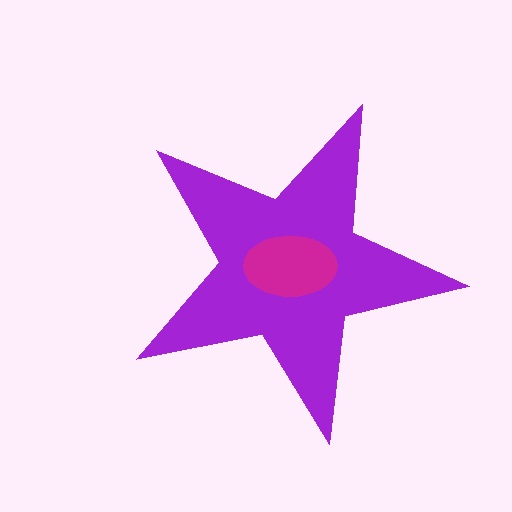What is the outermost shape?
The purple star.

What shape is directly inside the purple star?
The magenta ellipse.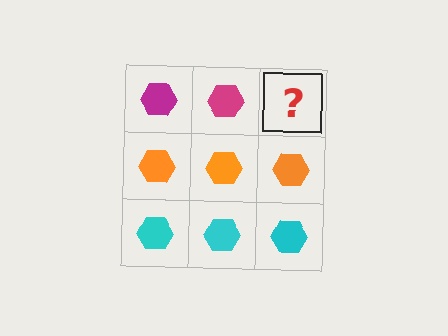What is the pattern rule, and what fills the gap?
The rule is that each row has a consistent color. The gap should be filled with a magenta hexagon.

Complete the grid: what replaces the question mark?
The question mark should be replaced with a magenta hexagon.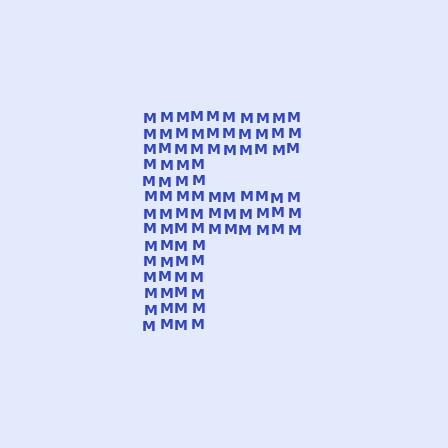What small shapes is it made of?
It is made of small letter M's.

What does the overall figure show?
The overall figure shows the letter F.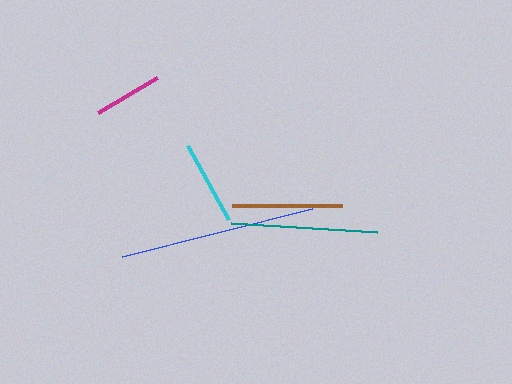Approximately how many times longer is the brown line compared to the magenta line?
The brown line is approximately 1.6 times the length of the magenta line.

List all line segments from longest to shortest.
From longest to shortest: blue, teal, brown, cyan, magenta.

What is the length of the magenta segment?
The magenta segment is approximately 68 pixels long.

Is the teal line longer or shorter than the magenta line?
The teal line is longer than the magenta line.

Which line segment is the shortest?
The magenta line is the shortest at approximately 68 pixels.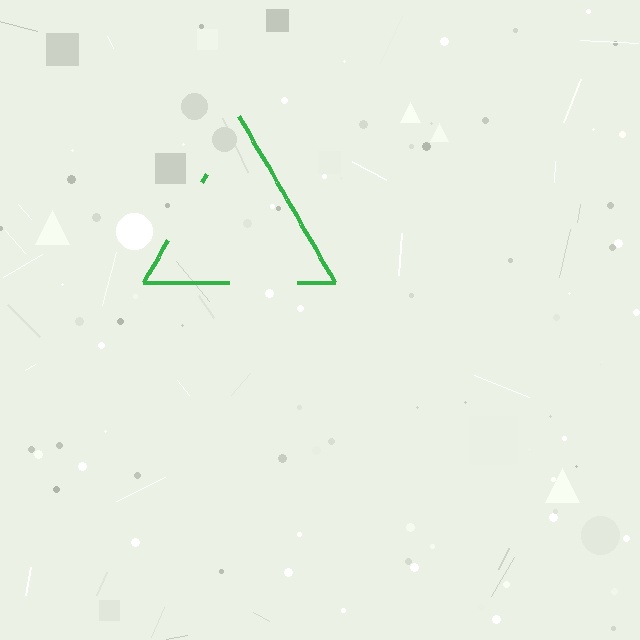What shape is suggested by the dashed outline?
The dashed outline suggests a triangle.